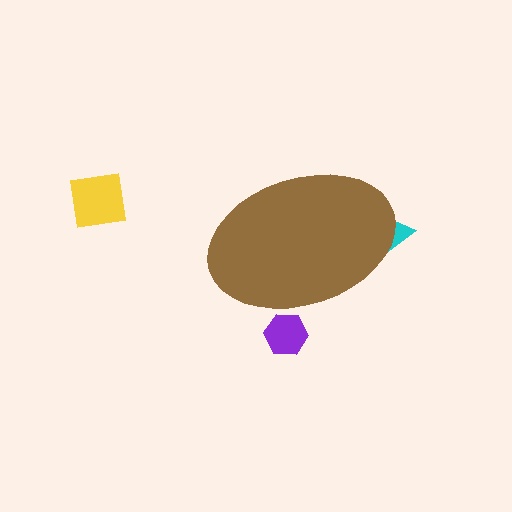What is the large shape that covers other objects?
A brown ellipse.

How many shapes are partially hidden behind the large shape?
2 shapes are partially hidden.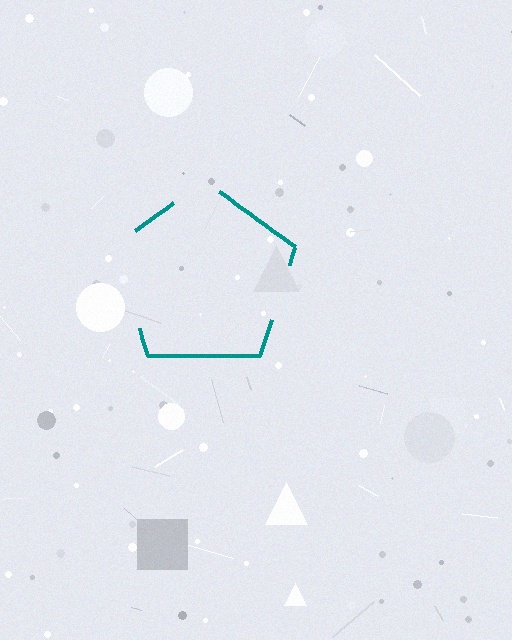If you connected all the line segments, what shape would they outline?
They would outline a pentagon.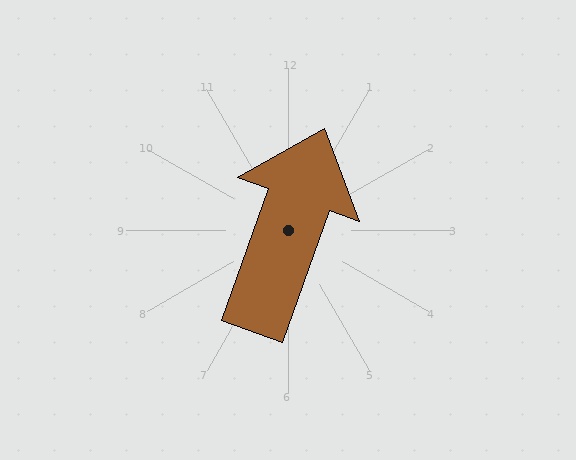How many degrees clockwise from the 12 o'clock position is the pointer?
Approximately 19 degrees.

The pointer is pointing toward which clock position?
Roughly 1 o'clock.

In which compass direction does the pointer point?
North.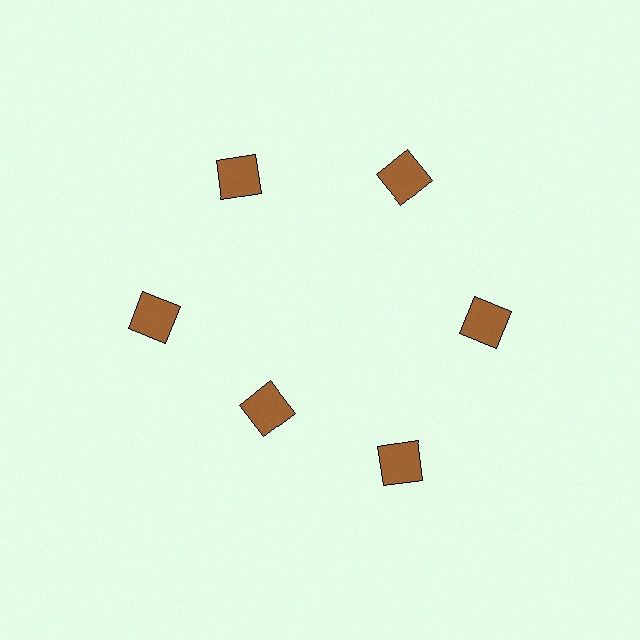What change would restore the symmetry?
The symmetry would be restored by moving it outward, back onto the ring so that all 6 squares sit at equal angles and equal distance from the center.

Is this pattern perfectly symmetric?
No. The 6 brown squares are arranged in a ring, but one element near the 7 o'clock position is pulled inward toward the center, breaking the 6-fold rotational symmetry.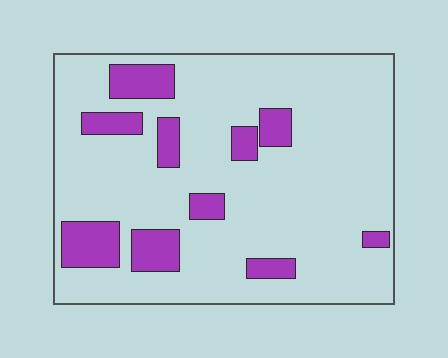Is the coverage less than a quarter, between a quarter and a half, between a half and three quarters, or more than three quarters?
Less than a quarter.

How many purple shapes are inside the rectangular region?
10.